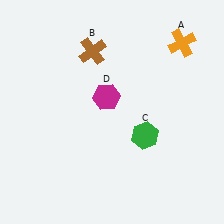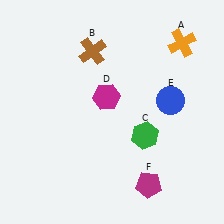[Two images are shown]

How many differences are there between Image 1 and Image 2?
There are 2 differences between the two images.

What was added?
A blue circle (E), a magenta pentagon (F) were added in Image 2.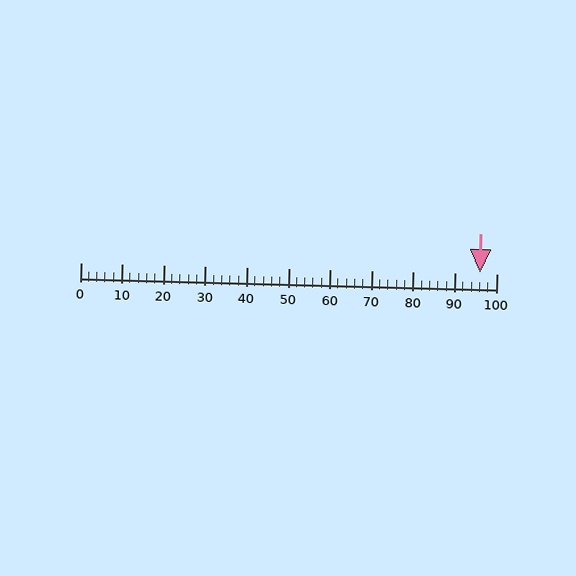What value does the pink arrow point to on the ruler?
The pink arrow points to approximately 96.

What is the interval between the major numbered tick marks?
The major tick marks are spaced 10 units apart.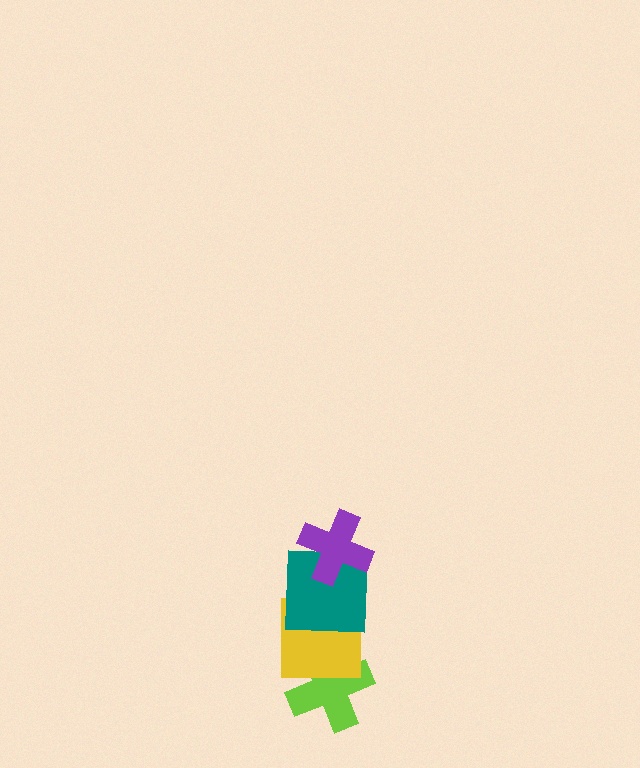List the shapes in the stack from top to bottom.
From top to bottom: the purple cross, the teal square, the yellow square, the lime cross.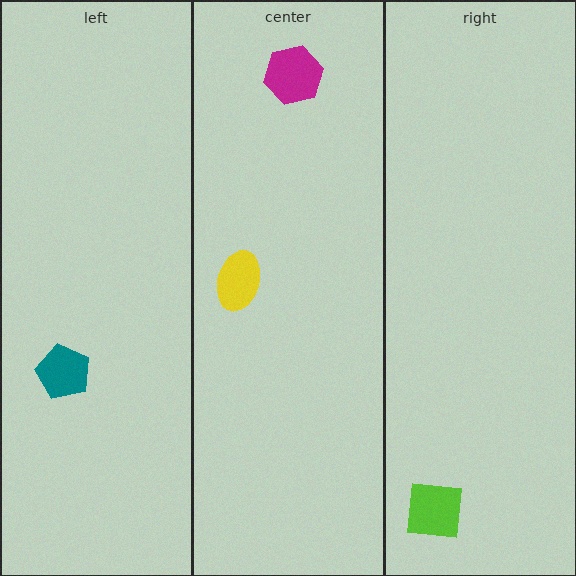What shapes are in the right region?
The lime square.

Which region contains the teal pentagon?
The left region.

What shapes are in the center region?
The yellow ellipse, the magenta hexagon.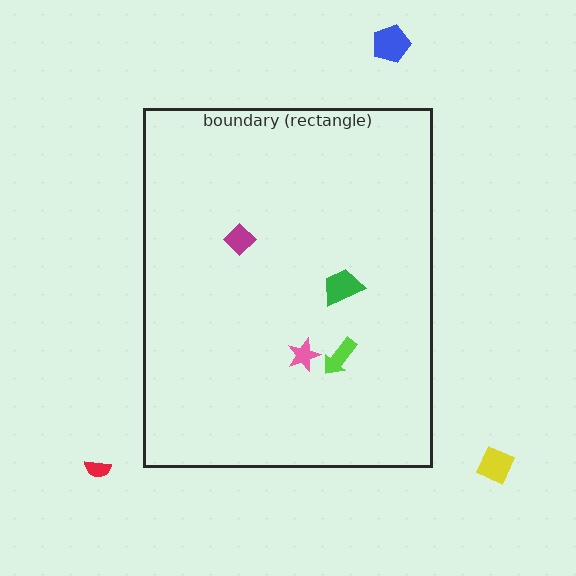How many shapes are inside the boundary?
4 inside, 3 outside.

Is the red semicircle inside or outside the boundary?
Outside.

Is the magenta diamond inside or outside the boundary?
Inside.